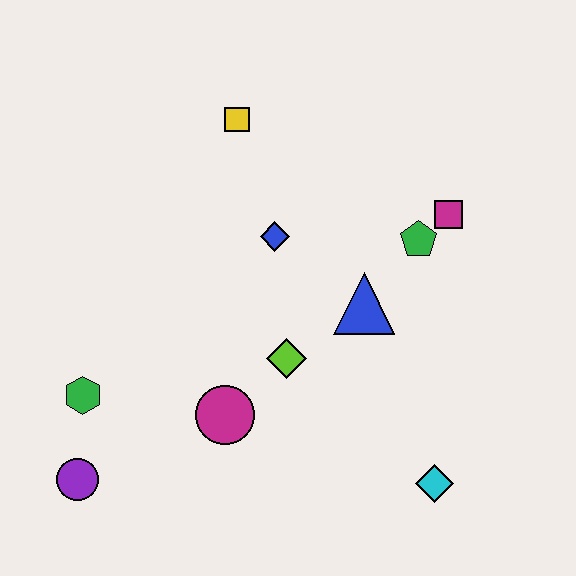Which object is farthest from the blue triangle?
The purple circle is farthest from the blue triangle.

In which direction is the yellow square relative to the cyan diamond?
The yellow square is above the cyan diamond.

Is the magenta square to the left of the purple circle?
No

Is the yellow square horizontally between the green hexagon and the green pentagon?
Yes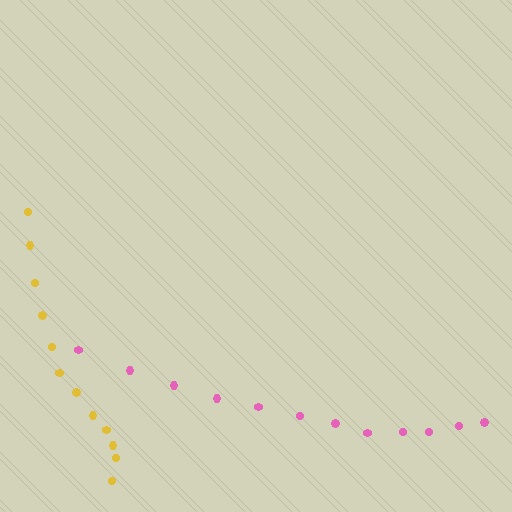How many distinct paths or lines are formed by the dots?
There are 2 distinct paths.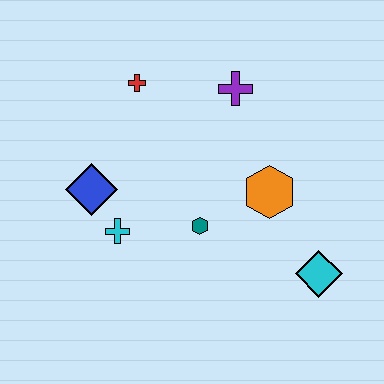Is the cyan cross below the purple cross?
Yes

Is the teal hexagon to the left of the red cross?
No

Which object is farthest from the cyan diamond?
The red cross is farthest from the cyan diamond.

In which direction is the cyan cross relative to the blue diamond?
The cyan cross is below the blue diamond.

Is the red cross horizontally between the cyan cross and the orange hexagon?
Yes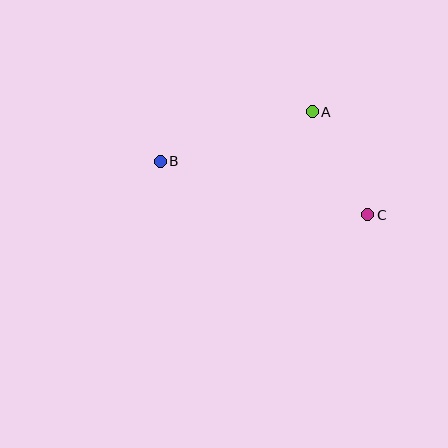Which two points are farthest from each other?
Points B and C are farthest from each other.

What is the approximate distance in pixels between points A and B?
The distance between A and B is approximately 160 pixels.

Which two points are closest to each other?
Points A and C are closest to each other.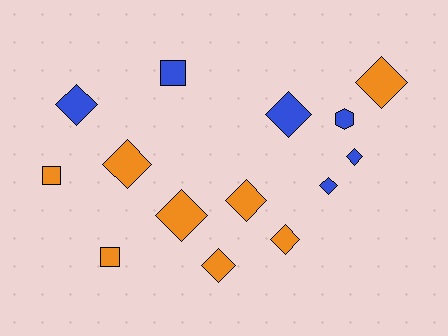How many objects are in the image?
There are 14 objects.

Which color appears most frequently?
Orange, with 8 objects.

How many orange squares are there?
There are 2 orange squares.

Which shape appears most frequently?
Diamond, with 10 objects.